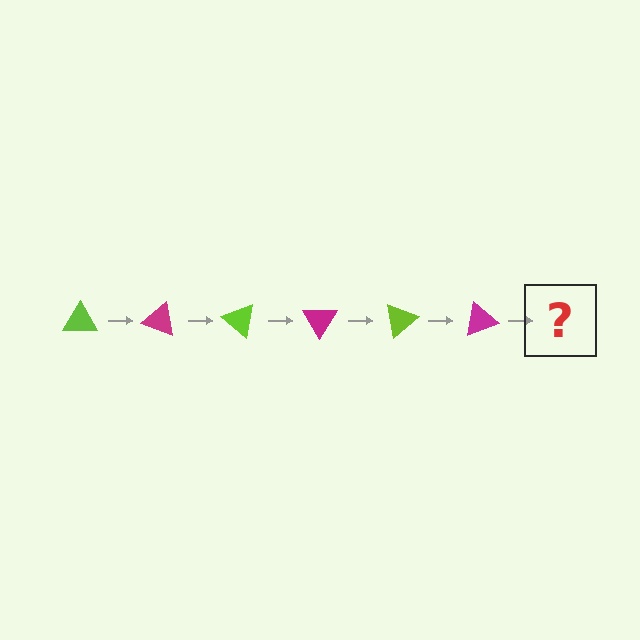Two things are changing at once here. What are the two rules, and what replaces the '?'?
The two rules are that it rotates 20 degrees each step and the color cycles through lime and magenta. The '?' should be a lime triangle, rotated 120 degrees from the start.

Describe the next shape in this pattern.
It should be a lime triangle, rotated 120 degrees from the start.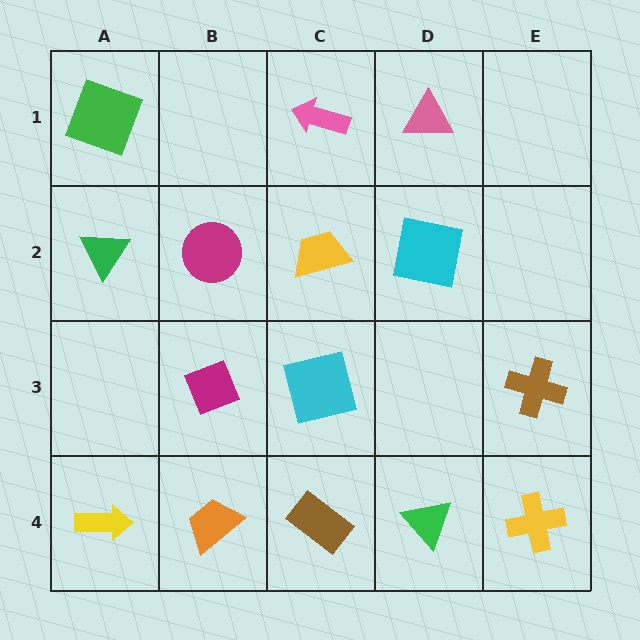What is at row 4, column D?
A green triangle.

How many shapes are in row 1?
3 shapes.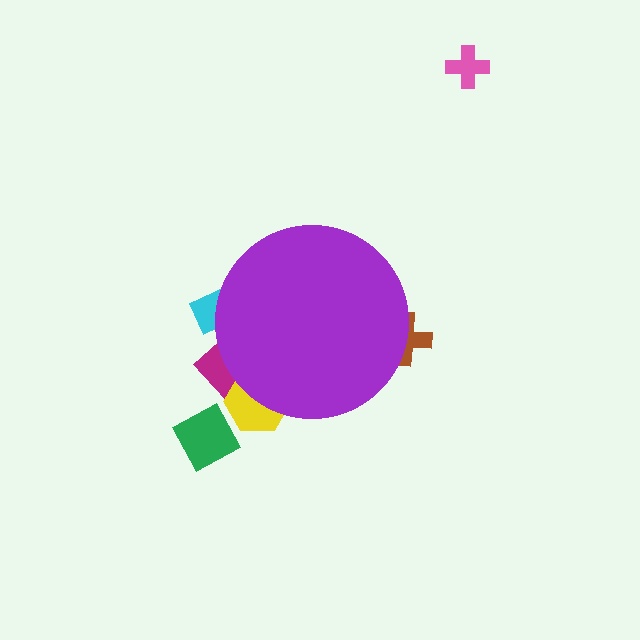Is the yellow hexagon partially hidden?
Yes, the yellow hexagon is partially hidden behind the purple circle.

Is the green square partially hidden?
No, the green square is fully visible.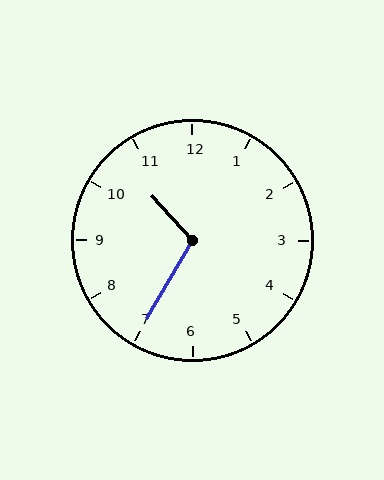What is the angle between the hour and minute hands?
Approximately 108 degrees.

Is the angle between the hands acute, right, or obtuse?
It is obtuse.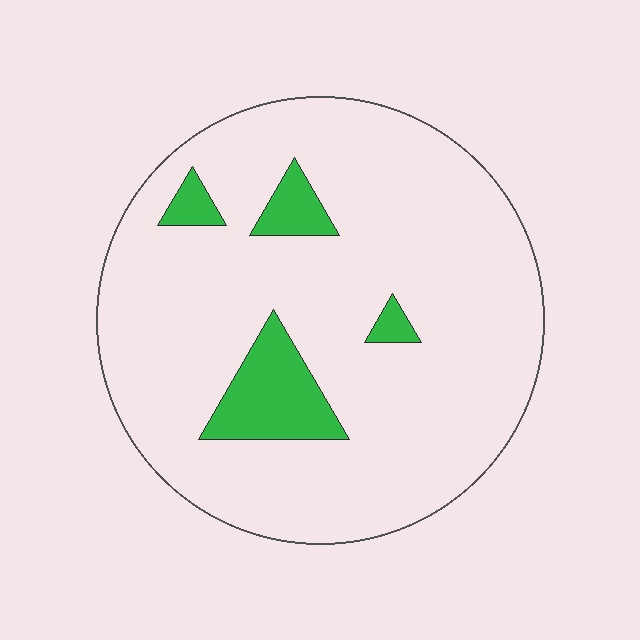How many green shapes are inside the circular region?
4.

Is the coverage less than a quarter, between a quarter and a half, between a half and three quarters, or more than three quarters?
Less than a quarter.